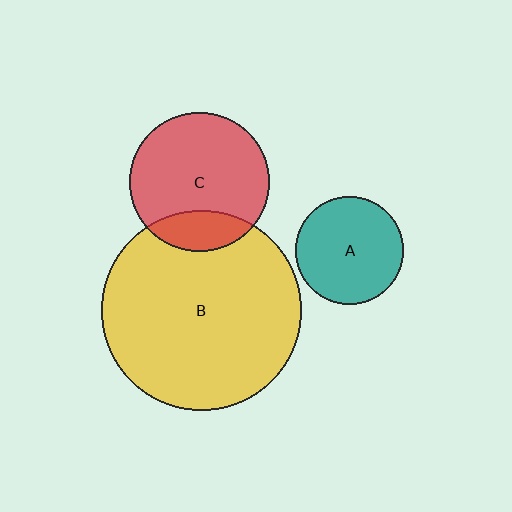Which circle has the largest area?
Circle B (yellow).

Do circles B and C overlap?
Yes.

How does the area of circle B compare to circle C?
Approximately 2.1 times.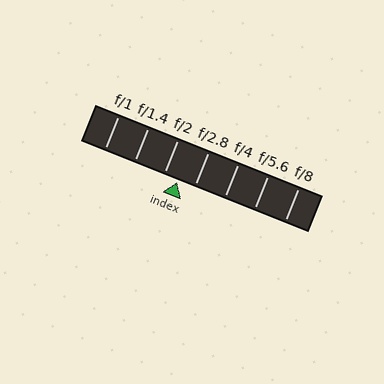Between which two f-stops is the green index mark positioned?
The index mark is between f/2 and f/2.8.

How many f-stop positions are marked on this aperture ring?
There are 7 f-stop positions marked.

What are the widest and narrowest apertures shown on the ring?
The widest aperture shown is f/1 and the narrowest is f/8.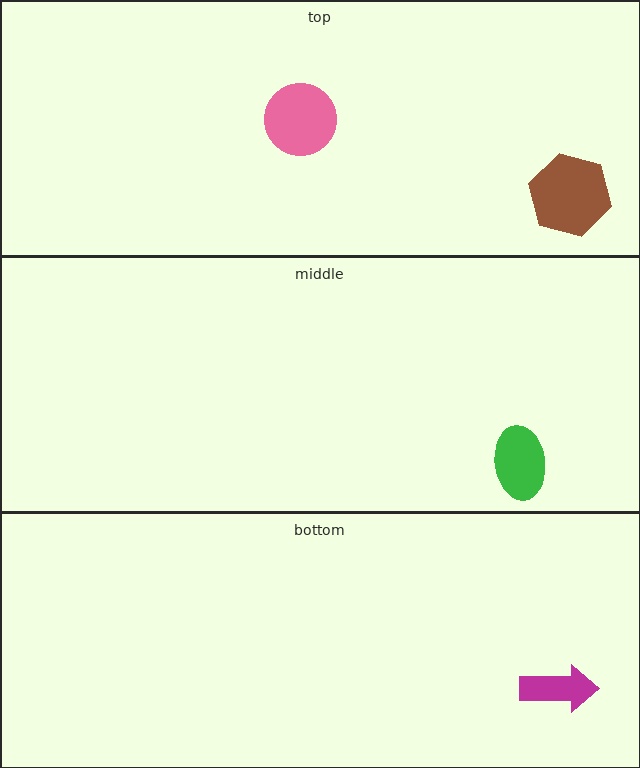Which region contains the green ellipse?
The middle region.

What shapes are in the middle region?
The green ellipse.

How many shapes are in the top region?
2.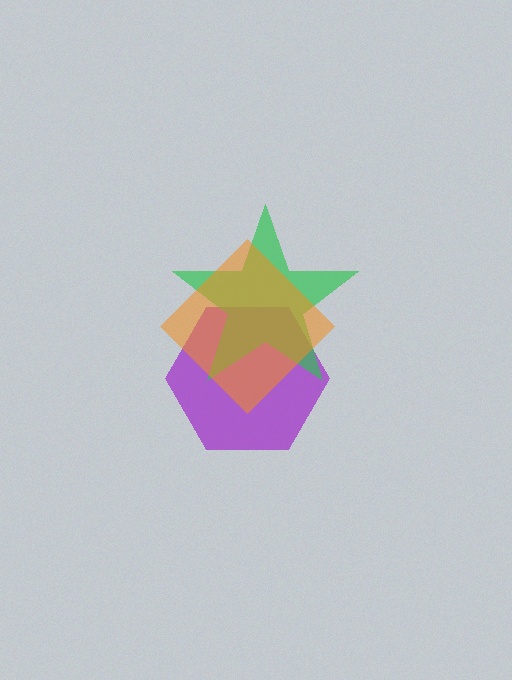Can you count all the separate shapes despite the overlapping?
Yes, there are 3 separate shapes.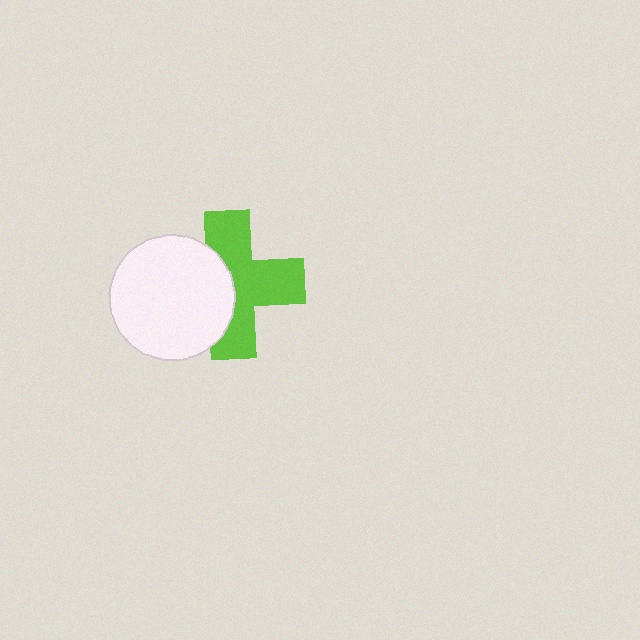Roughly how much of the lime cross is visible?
About half of it is visible (roughly 62%).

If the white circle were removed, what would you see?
You would see the complete lime cross.